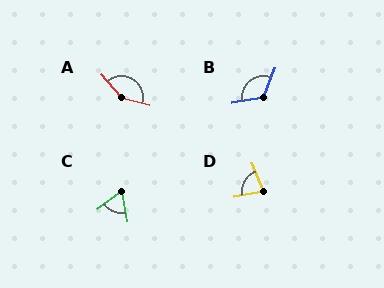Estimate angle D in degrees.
Approximately 78 degrees.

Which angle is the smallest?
C, at approximately 65 degrees.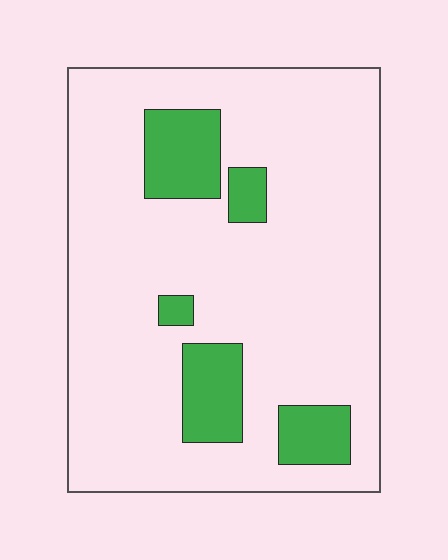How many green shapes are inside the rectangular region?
5.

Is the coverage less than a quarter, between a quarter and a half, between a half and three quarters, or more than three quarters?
Less than a quarter.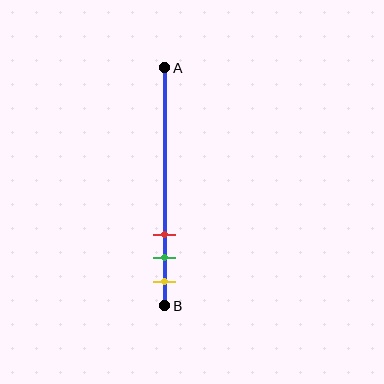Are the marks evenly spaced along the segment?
Yes, the marks are approximately evenly spaced.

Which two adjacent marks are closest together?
The green and yellow marks are the closest adjacent pair.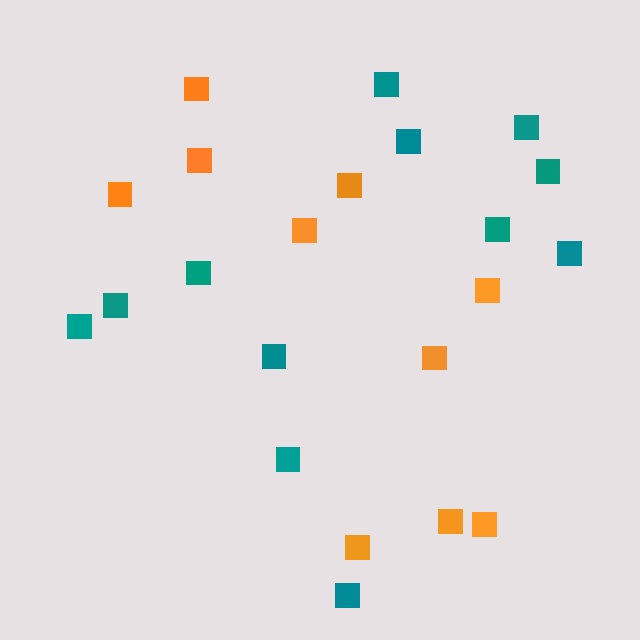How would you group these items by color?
There are 2 groups: one group of orange squares (10) and one group of teal squares (12).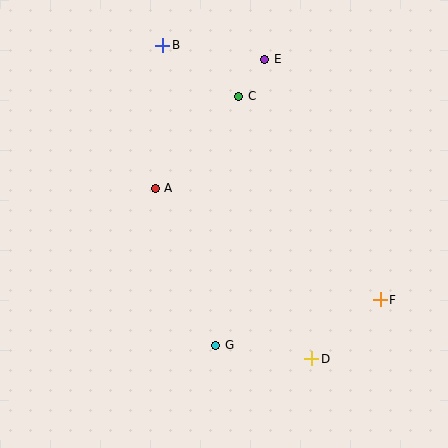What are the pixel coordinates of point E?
Point E is at (265, 59).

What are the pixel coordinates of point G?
Point G is at (216, 345).